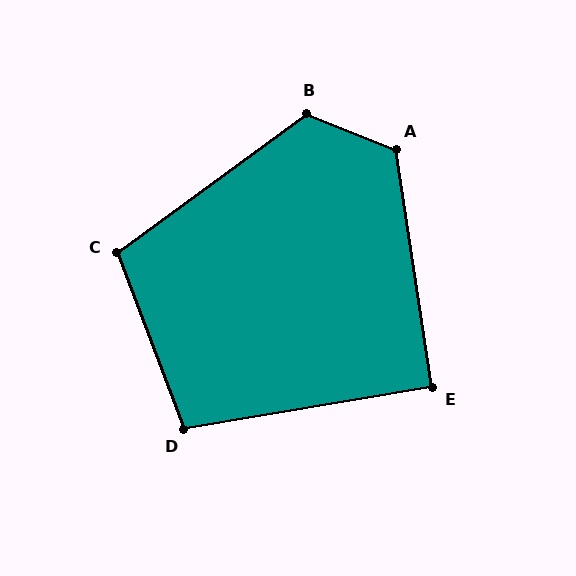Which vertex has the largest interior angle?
B, at approximately 122 degrees.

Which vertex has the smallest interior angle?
E, at approximately 91 degrees.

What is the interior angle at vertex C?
Approximately 105 degrees (obtuse).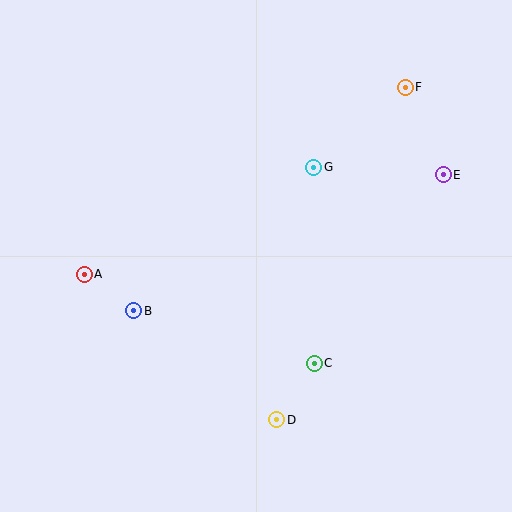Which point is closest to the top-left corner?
Point A is closest to the top-left corner.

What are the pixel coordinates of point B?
Point B is at (134, 311).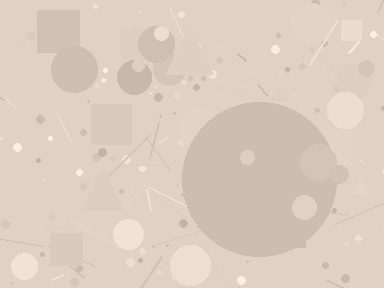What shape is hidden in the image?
A circle is hidden in the image.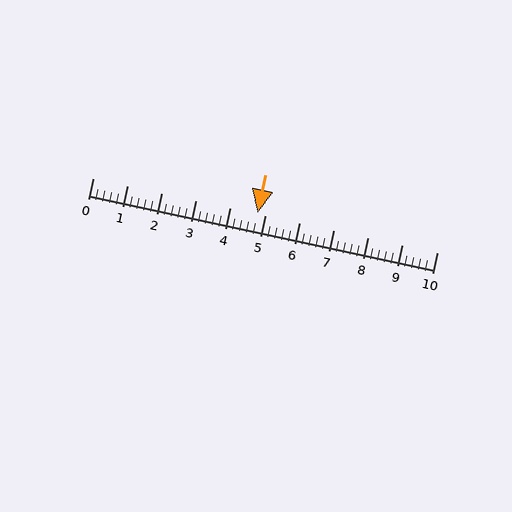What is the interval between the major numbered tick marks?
The major tick marks are spaced 1 units apart.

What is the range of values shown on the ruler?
The ruler shows values from 0 to 10.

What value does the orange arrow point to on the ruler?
The orange arrow points to approximately 4.8.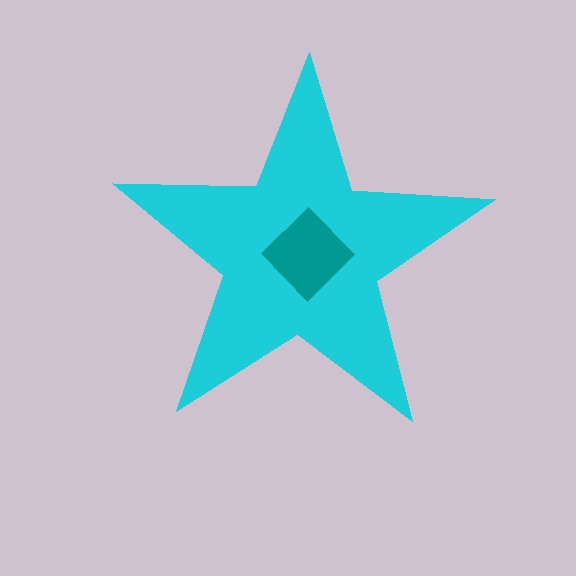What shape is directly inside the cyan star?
The teal diamond.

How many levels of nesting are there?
2.